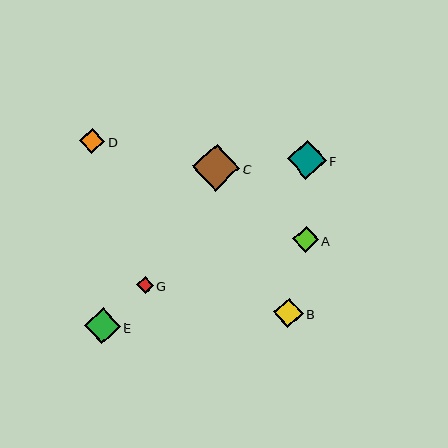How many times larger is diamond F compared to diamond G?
Diamond F is approximately 2.3 times the size of diamond G.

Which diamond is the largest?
Diamond C is the largest with a size of approximately 47 pixels.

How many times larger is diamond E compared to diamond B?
Diamond E is approximately 1.2 times the size of diamond B.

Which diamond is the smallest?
Diamond G is the smallest with a size of approximately 16 pixels.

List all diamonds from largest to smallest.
From largest to smallest: C, F, E, B, A, D, G.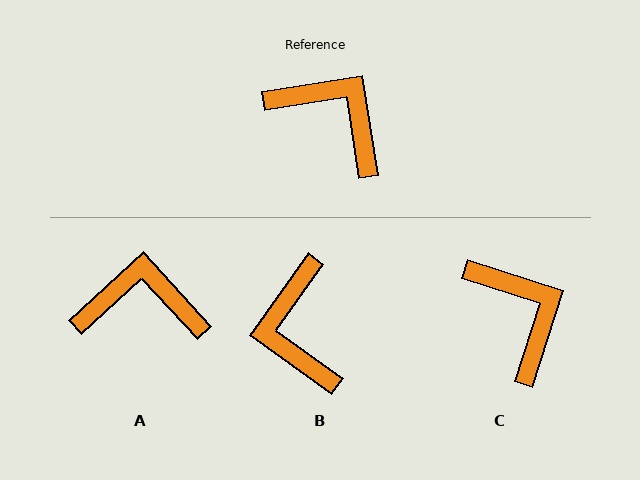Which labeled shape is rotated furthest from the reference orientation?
B, about 136 degrees away.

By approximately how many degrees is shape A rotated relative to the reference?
Approximately 33 degrees counter-clockwise.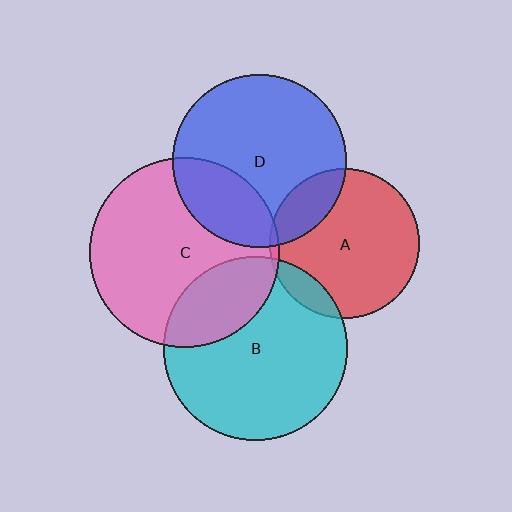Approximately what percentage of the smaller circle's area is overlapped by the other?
Approximately 10%.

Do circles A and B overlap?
Yes.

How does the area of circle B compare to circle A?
Approximately 1.5 times.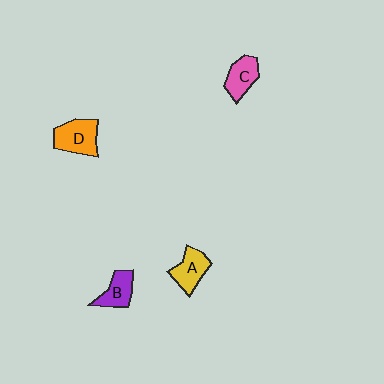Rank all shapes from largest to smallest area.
From largest to smallest: D (orange), A (yellow), C (pink), B (purple).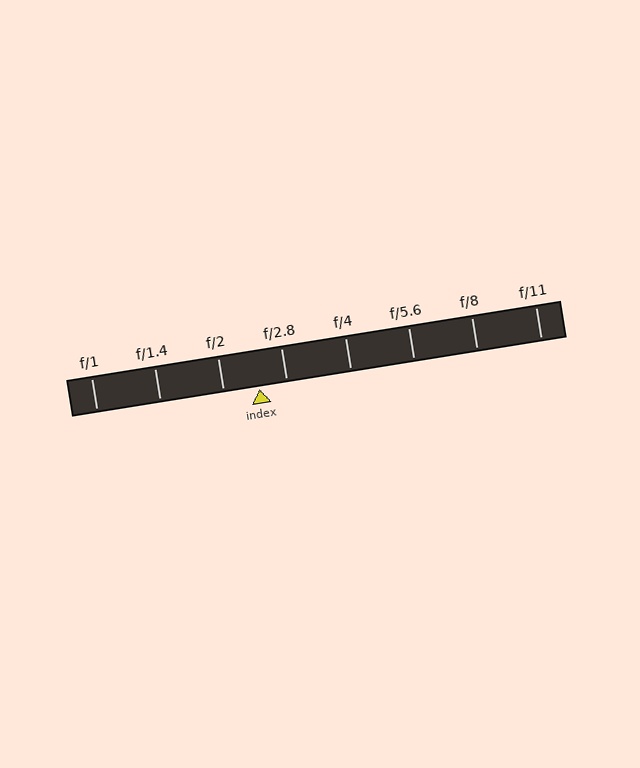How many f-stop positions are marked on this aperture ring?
There are 8 f-stop positions marked.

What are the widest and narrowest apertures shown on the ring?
The widest aperture shown is f/1 and the narrowest is f/11.